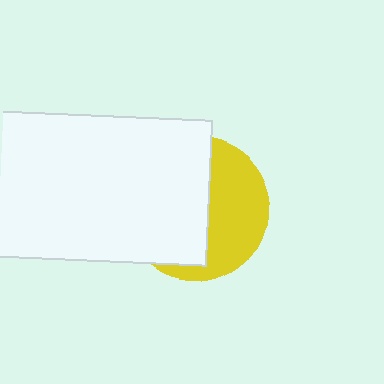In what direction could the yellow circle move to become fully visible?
The yellow circle could move right. That would shift it out from behind the white rectangle entirely.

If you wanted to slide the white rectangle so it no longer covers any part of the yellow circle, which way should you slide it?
Slide it left — that is the most direct way to separate the two shapes.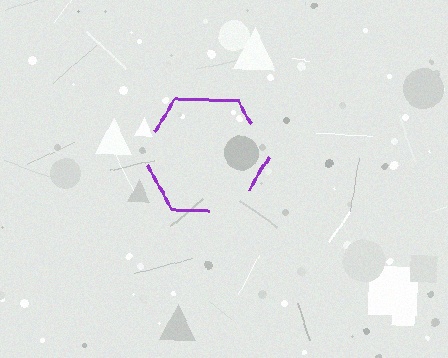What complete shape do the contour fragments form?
The contour fragments form a hexagon.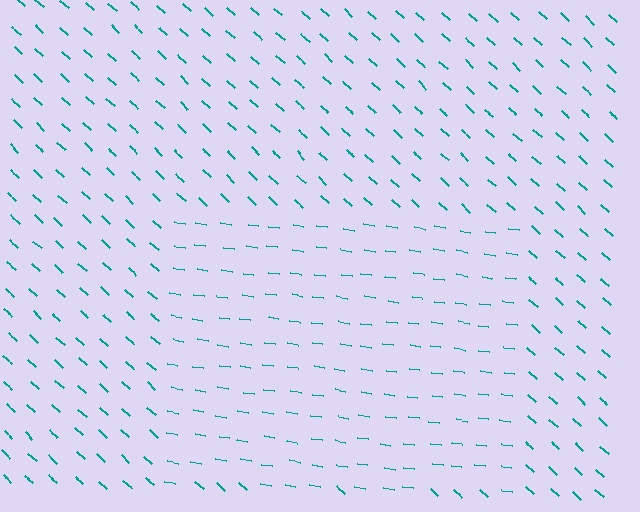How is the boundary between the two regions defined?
The boundary is defined purely by a change in line orientation (approximately 34 degrees difference). All lines are the same color and thickness.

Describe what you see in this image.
The image is filled with small teal line segments. A rectangle region in the image has lines oriented differently from the surrounding lines, creating a visible texture boundary.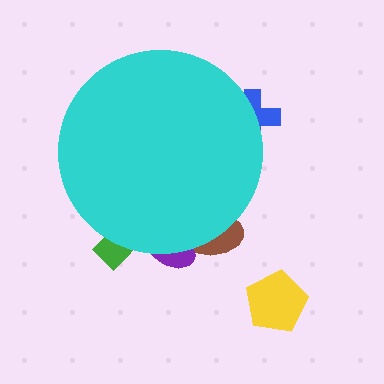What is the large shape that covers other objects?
A cyan circle.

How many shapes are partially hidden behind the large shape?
4 shapes are partially hidden.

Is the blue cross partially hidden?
Yes, the blue cross is partially hidden behind the cyan circle.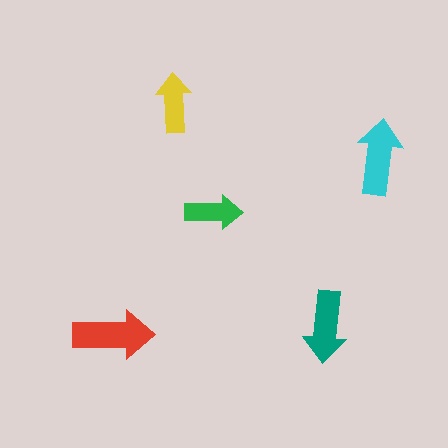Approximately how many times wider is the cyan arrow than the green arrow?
About 1.5 times wider.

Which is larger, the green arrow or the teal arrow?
The teal one.